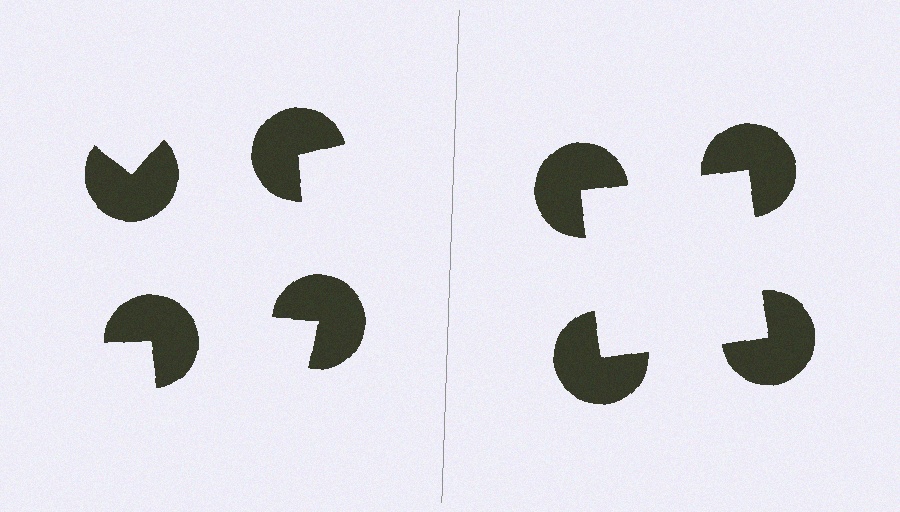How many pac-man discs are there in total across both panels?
8 — 4 on each side.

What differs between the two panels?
The pac-man discs are positioned identically on both sides; only the wedge orientations differ. On the right they align to a square; on the left they are misaligned.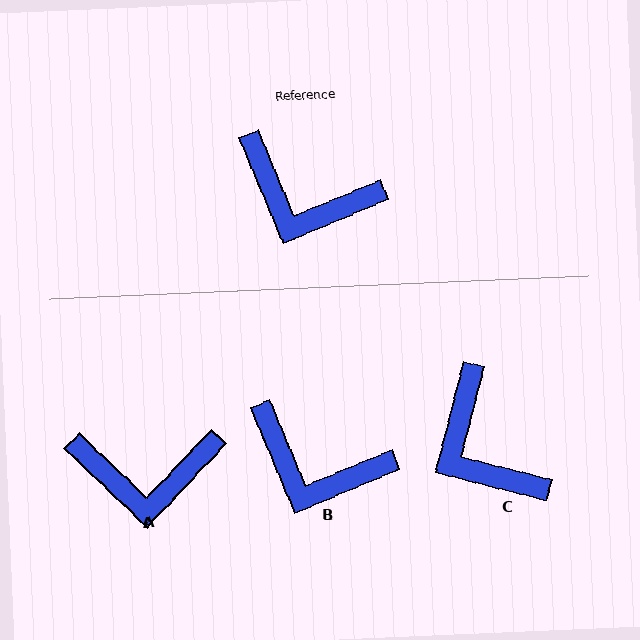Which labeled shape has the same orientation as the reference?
B.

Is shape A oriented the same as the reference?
No, it is off by about 24 degrees.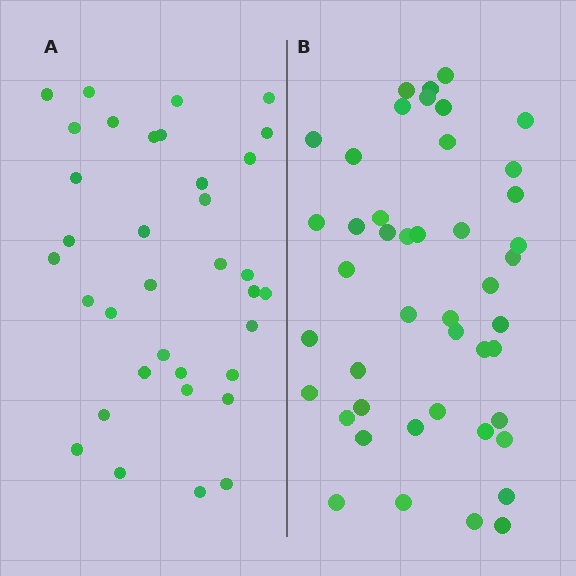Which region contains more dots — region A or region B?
Region B (the right region) has more dots.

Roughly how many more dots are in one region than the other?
Region B has roughly 10 or so more dots than region A.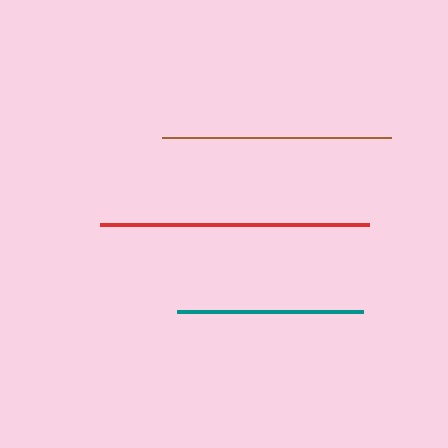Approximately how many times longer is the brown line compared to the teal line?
The brown line is approximately 1.2 times the length of the teal line.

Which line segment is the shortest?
The teal line is the shortest at approximately 186 pixels.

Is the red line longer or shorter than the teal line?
The red line is longer than the teal line.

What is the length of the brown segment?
The brown segment is approximately 229 pixels long.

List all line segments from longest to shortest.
From longest to shortest: red, brown, teal.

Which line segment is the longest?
The red line is the longest at approximately 269 pixels.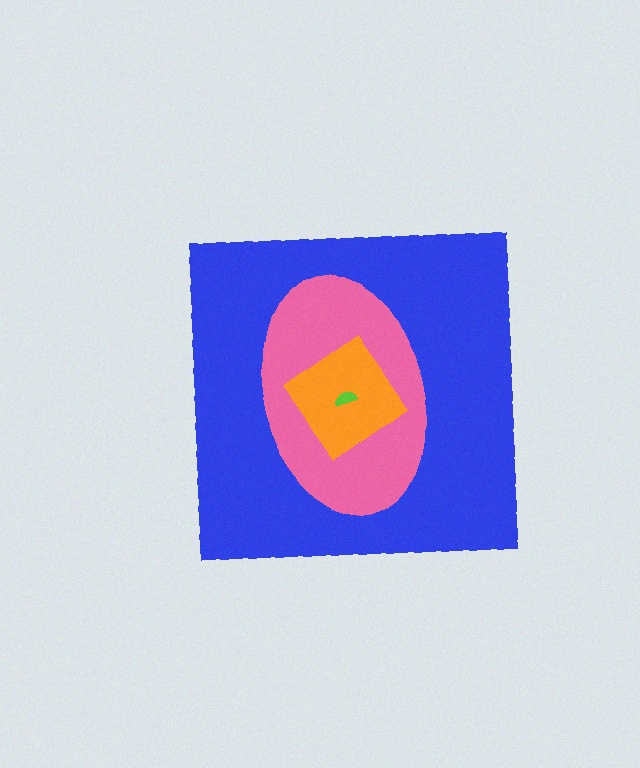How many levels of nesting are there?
4.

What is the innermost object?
The lime semicircle.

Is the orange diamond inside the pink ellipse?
Yes.